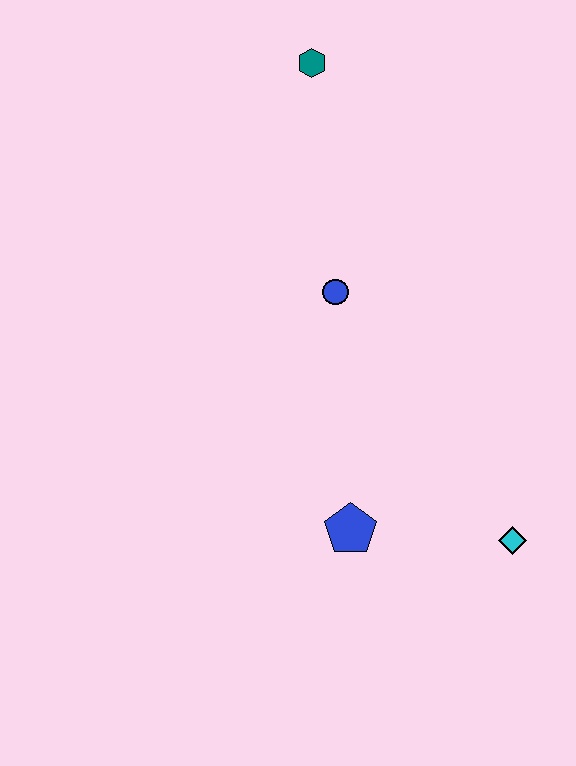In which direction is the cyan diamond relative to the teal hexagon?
The cyan diamond is below the teal hexagon.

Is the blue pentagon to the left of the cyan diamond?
Yes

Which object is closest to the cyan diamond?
The blue pentagon is closest to the cyan diamond.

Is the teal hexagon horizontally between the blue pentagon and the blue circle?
No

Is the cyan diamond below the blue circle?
Yes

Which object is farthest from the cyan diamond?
The teal hexagon is farthest from the cyan diamond.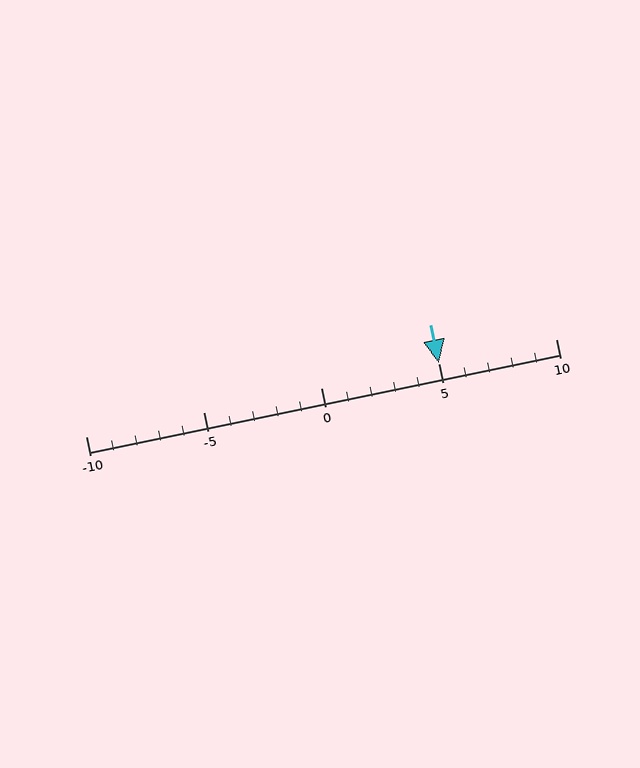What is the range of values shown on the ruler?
The ruler shows values from -10 to 10.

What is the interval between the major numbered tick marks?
The major tick marks are spaced 5 units apart.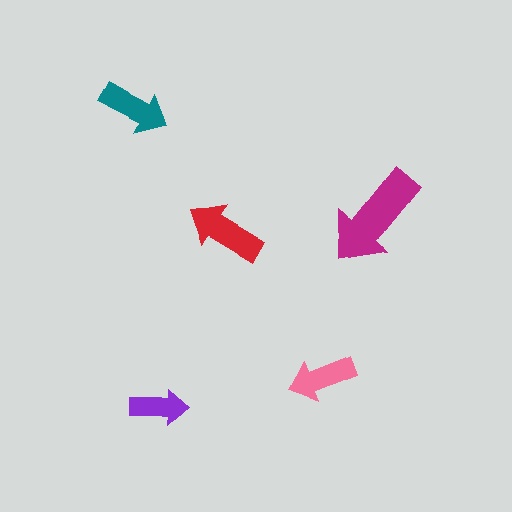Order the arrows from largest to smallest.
the magenta one, the red one, the teal one, the pink one, the purple one.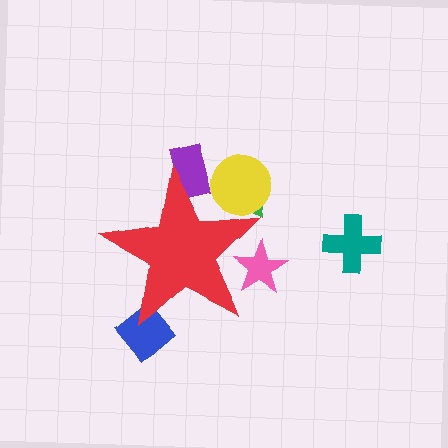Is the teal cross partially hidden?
No, the teal cross is fully visible.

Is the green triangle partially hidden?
Yes, the green triangle is partially hidden behind the red star.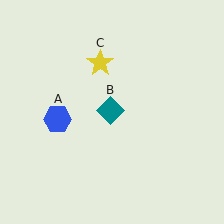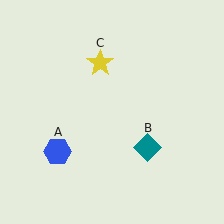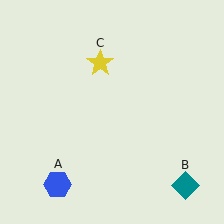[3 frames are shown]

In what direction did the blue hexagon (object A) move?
The blue hexagon (object A) moved down.